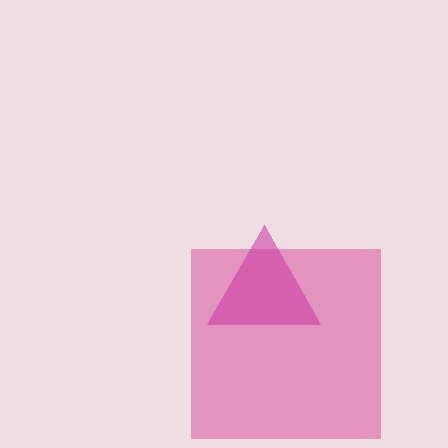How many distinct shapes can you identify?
There are 2 distinct shapes: a pink square, a magenta triangle.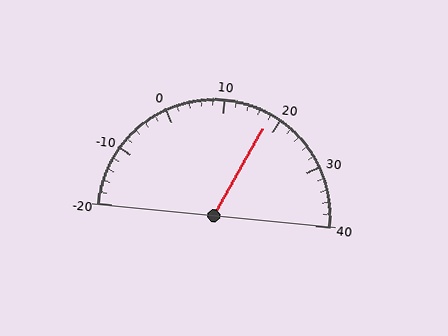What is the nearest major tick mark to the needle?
The nearest major tick mark is 20.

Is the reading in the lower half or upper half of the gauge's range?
The reading is in the upper half of the range (-20 to 40).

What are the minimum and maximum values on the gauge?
The gauge ranges from -20 to 40.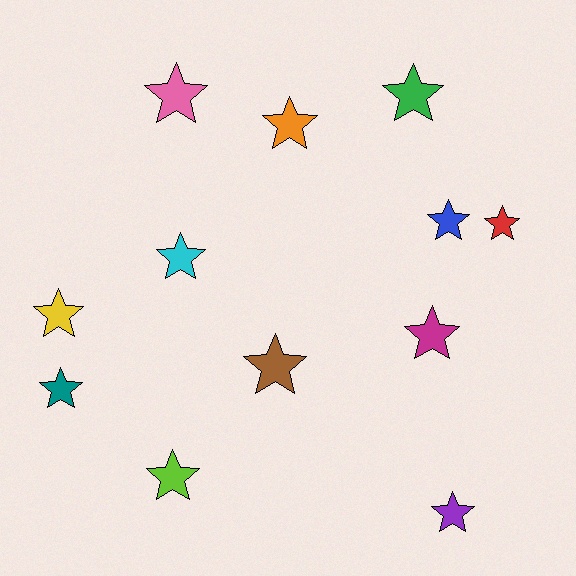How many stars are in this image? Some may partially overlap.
There are 12 stars.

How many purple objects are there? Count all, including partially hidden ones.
There is 1 purple object.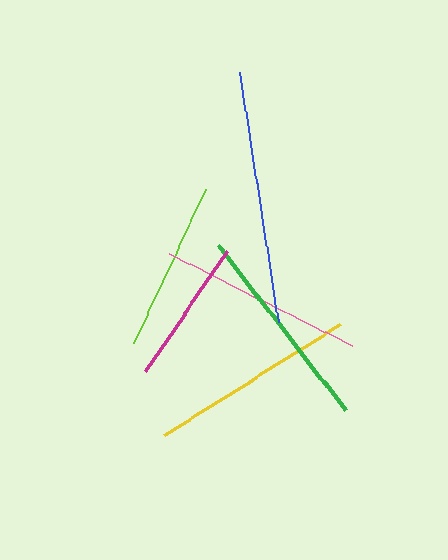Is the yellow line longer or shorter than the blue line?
The blue line is longer than the yellow line.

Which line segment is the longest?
The blue line is the longest at approximately 253 pixels.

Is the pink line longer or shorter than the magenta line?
The pink line is longer than the magenta line.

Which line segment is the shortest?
The magenta line is the shortest at approximately 146 pixels.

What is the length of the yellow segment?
The yellow segment is approximately 207 pixels long.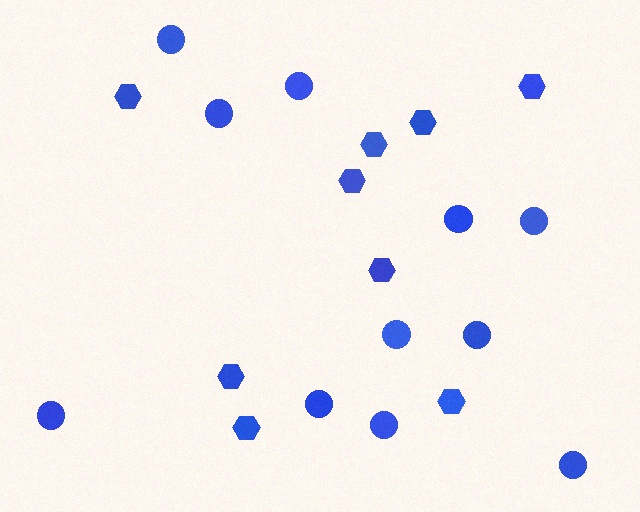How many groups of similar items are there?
There are 2 groups: one group of hexagons (9) and one group of circles (11).